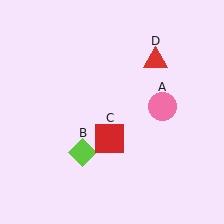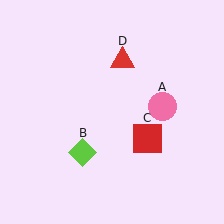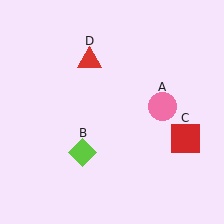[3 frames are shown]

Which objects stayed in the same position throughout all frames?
Pink circle (object A) and lime diamond (object B) remained stationary.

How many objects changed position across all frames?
2 objects changed position: red square (object C), red triangle (object D).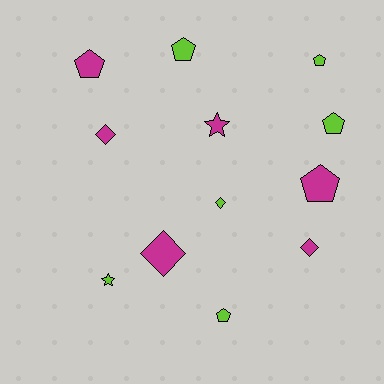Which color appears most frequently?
Lime, with 6 objects.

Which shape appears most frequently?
Pentagon, with 6 objects.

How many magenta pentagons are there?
There are 2 magenta pentagons.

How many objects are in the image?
There are 12 objects.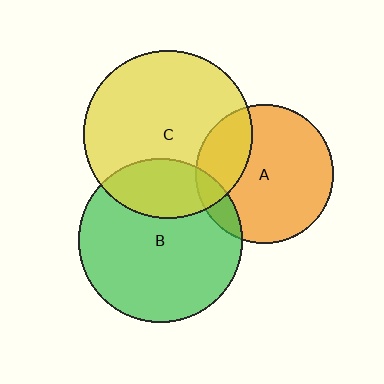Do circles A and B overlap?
Yes.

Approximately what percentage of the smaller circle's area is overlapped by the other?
Approximately 10%.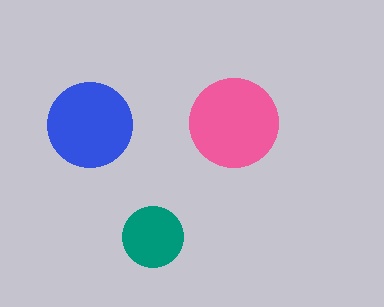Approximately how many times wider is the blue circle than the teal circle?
About 1.5 times wider.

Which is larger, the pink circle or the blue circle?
The pink one.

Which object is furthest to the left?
The blue circle is leftmost.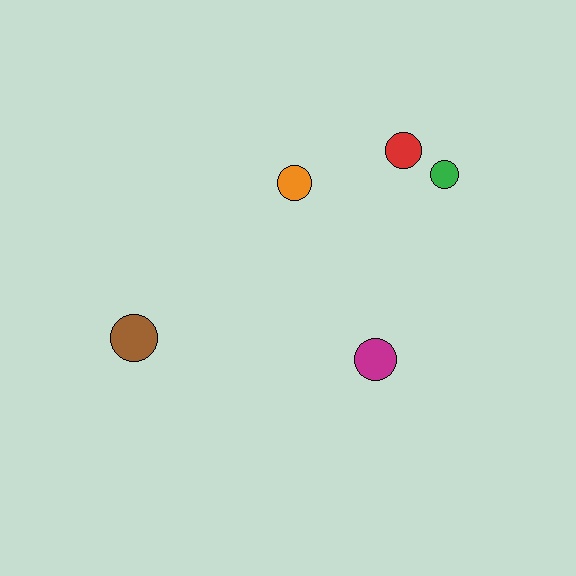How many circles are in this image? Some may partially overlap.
There are 5 circles.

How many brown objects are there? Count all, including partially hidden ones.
There is 1 brown object.